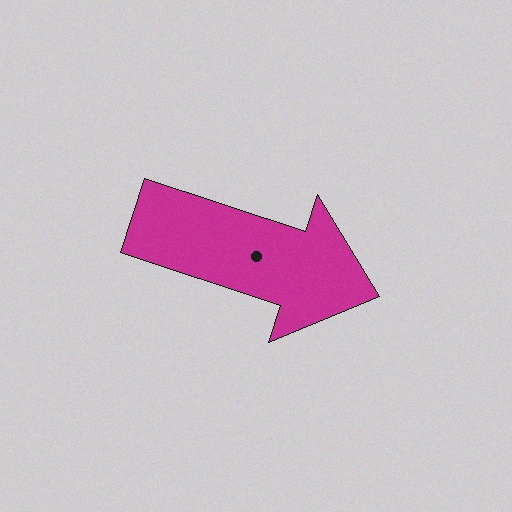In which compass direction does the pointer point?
East.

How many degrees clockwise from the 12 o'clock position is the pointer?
Approximately 108 degrees.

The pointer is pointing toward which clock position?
Roughly 4 o'clock.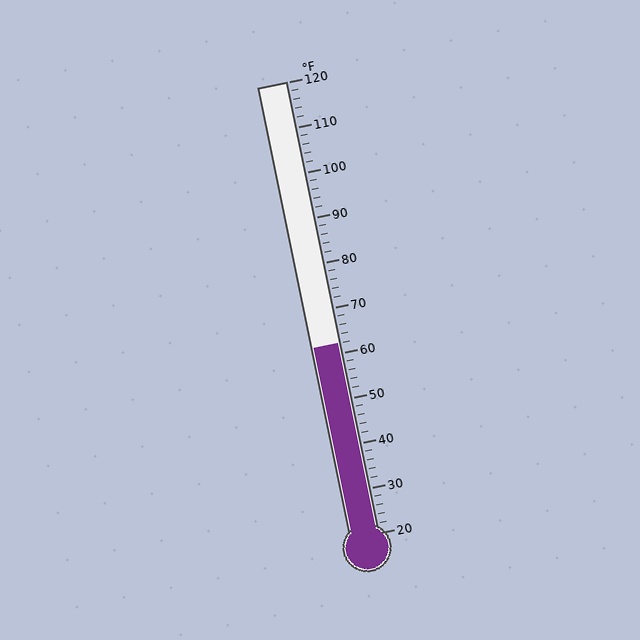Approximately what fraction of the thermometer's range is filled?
The thermometer is filled to approximately 40% of its range.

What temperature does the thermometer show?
The thermometer shows approximately 62°F.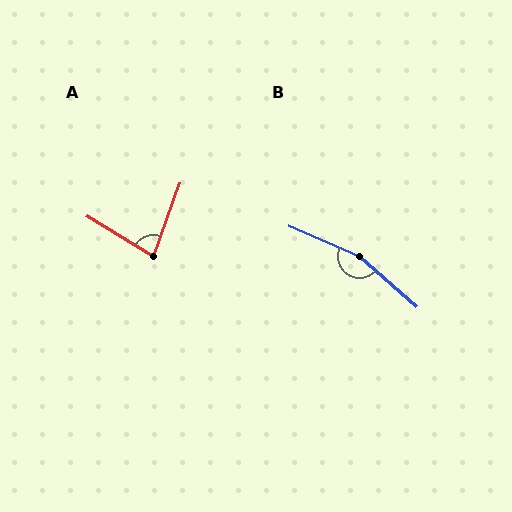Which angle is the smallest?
A, at approximately 78 degrees.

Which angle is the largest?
B, at approximately 161 degrees.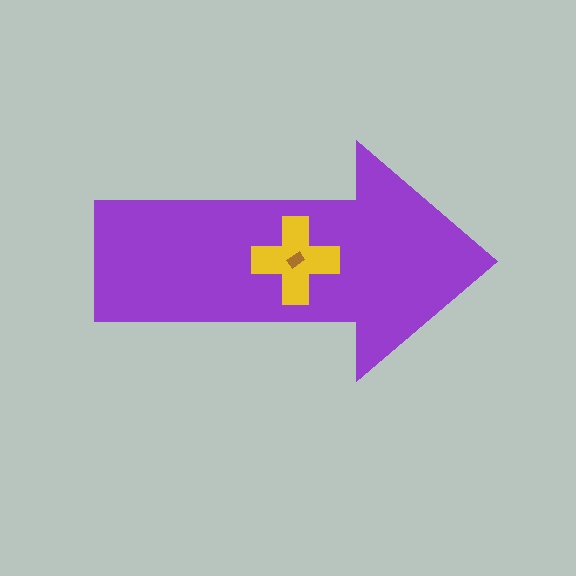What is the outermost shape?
The purple arrow.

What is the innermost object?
The brown rectangle.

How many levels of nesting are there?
3.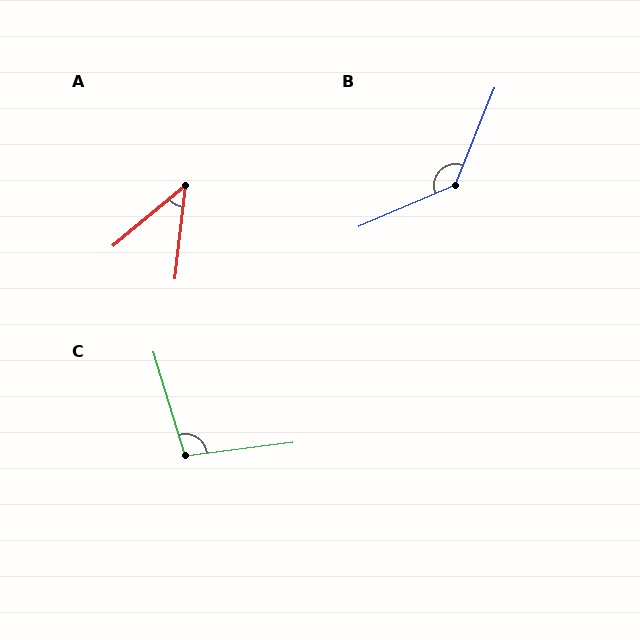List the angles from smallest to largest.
A (44°), C (99°), B (135°).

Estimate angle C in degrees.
Approximately 99 degrees.